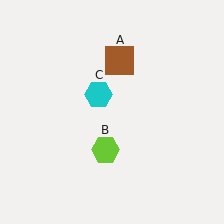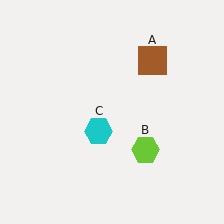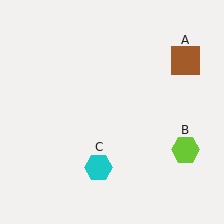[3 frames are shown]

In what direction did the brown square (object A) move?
The brown square (object A) moved right.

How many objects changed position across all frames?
3 objects changed position: brown square (object A), lime hexagon (object B), cyan hexagon (object C).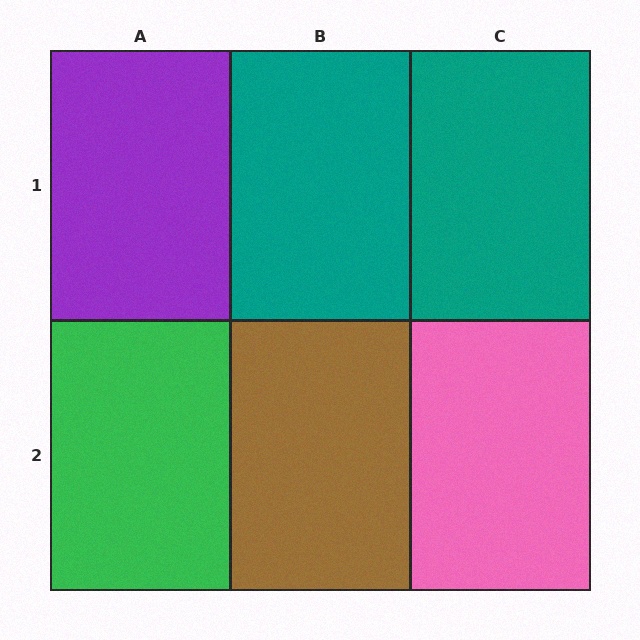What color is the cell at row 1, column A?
Purple.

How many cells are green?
1 cell is green.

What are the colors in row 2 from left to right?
Green, brown, pink.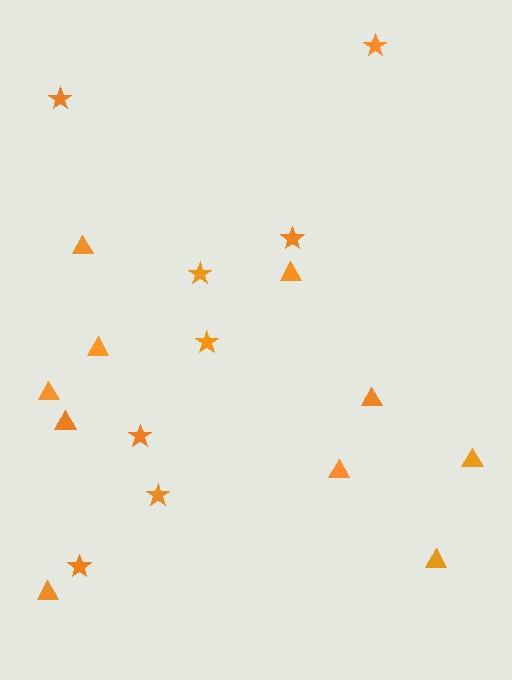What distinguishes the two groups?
There are 2 groups: one group of triangles (10) and one group of stars (8).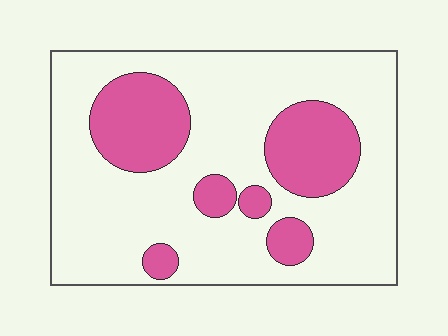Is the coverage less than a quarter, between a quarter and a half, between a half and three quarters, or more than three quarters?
Between a quarter and a half.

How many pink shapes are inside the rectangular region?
6.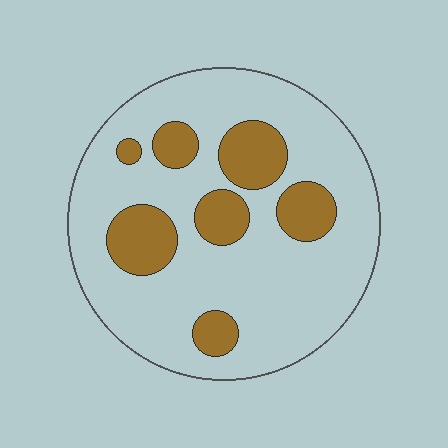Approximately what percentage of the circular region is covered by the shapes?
Approximately 20%.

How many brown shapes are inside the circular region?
7.